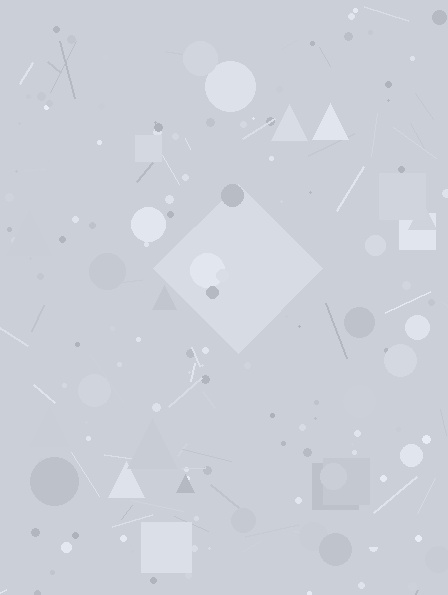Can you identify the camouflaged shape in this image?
The camouflaged shape is a diamond.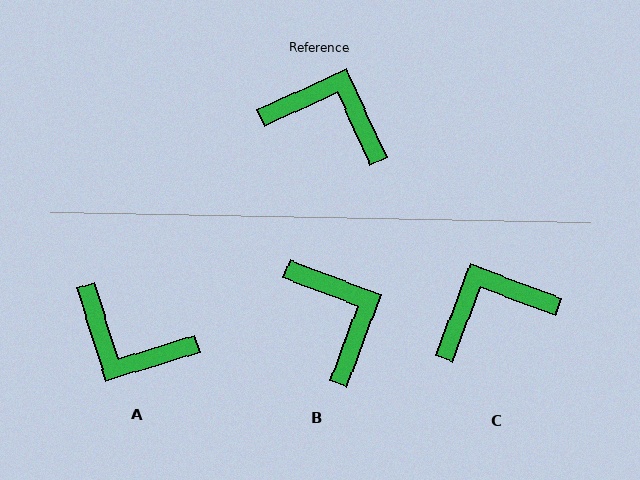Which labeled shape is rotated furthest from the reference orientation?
A, about 173 degrees away.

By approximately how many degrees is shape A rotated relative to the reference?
Approximately 173 degrees counter-clockwise.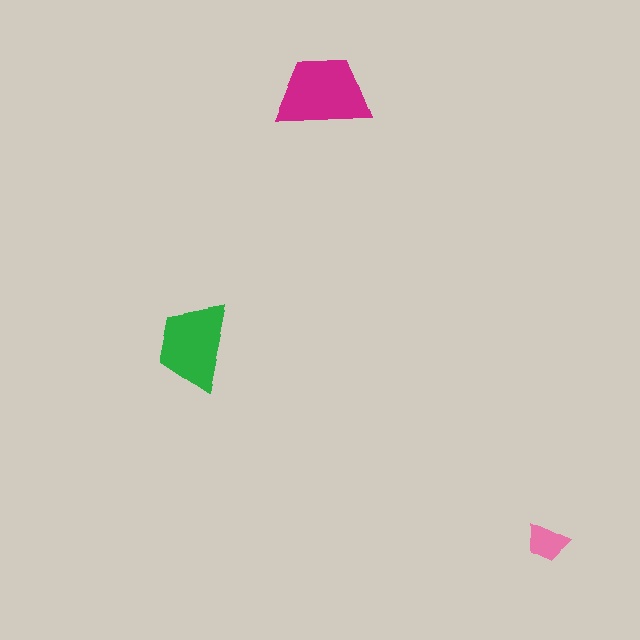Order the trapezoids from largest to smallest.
the magenta one, the green one, the pink one.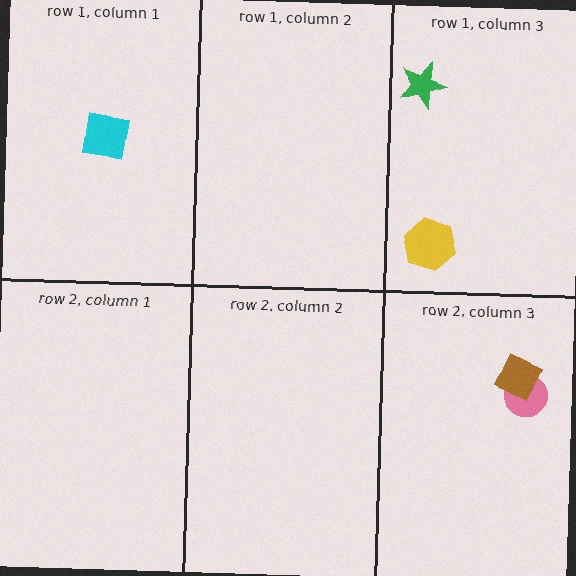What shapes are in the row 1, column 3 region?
The green star, the yellow hexagon.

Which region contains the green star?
The row 1, column 3 region.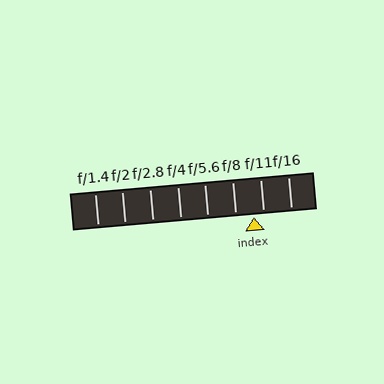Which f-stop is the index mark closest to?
The index mark is closest to f/11.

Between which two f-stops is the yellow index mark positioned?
The index mark is between f/8 and f/11.